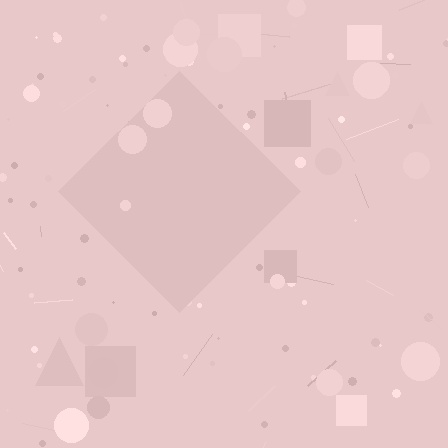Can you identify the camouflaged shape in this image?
The camouflaged shape is a diamond.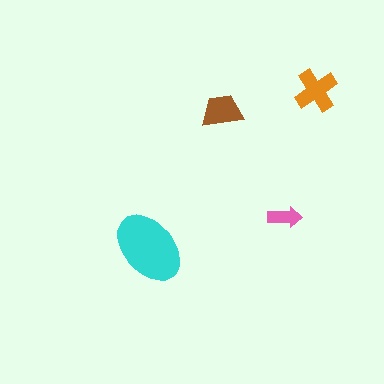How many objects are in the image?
There are 4 objects in the image.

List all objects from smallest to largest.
The pink arrow, the brown trapezoid, the orange cross, the cyan ellipse.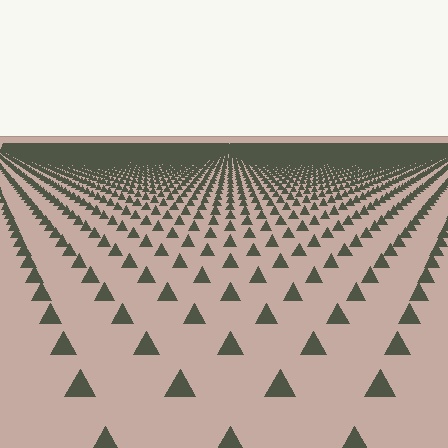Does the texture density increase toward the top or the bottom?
Density increases toward the top.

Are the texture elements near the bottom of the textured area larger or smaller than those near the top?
Larger. Near the bottom, elements are closer to the viewer and appear at a bigger on-screen size.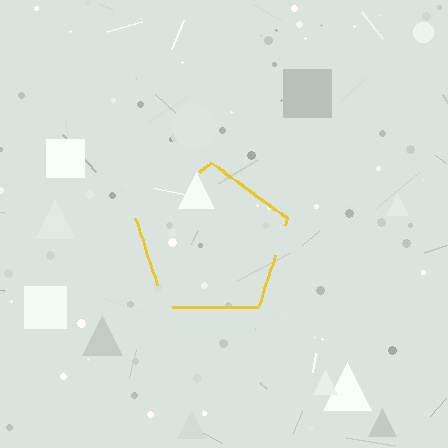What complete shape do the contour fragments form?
The contour fragments form a pentagon.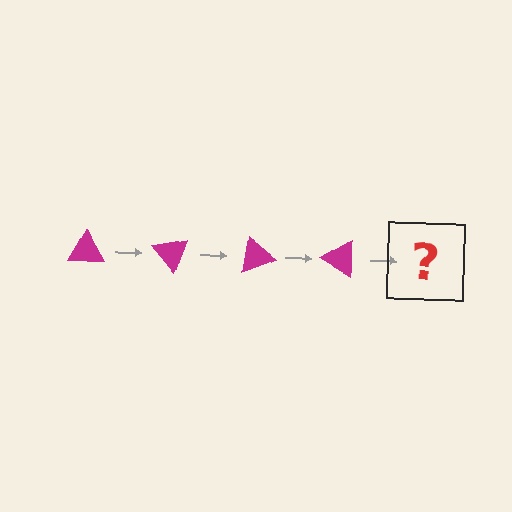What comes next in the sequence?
The next element should be a magenta triangle rotated 200 degrees.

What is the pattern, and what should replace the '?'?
The pattern is that the triangle rotates 50 degrees each step. The '?' should be a magenta triangle rotated 200 degrees.